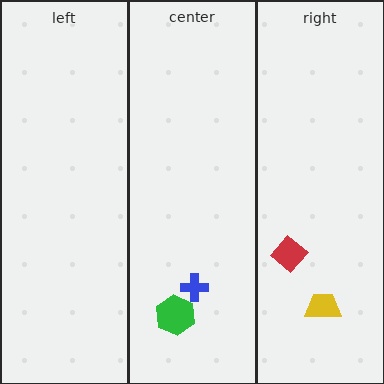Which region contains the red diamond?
The right region.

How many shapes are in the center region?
2.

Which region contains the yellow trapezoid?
The right region.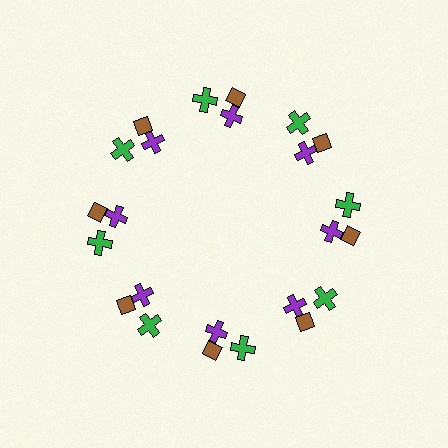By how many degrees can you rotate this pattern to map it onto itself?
The pattern maps onto itself every 45 degrees of rotation.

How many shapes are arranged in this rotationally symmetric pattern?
There are 24 shapes, arranged in 8 groups of 3.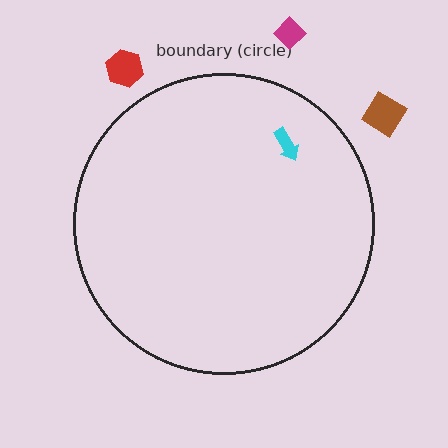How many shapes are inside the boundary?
1 inside, 3 outside.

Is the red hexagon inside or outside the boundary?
Outside.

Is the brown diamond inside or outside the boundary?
Outside.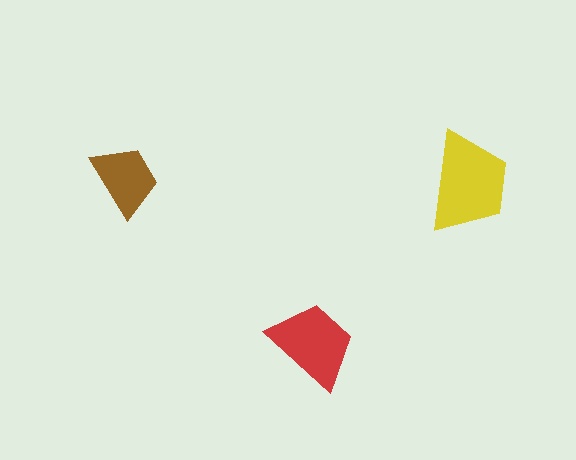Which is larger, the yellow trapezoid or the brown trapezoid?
The yellow one.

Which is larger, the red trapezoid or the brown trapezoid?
The red one.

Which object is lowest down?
The red trapezoid is bottommost.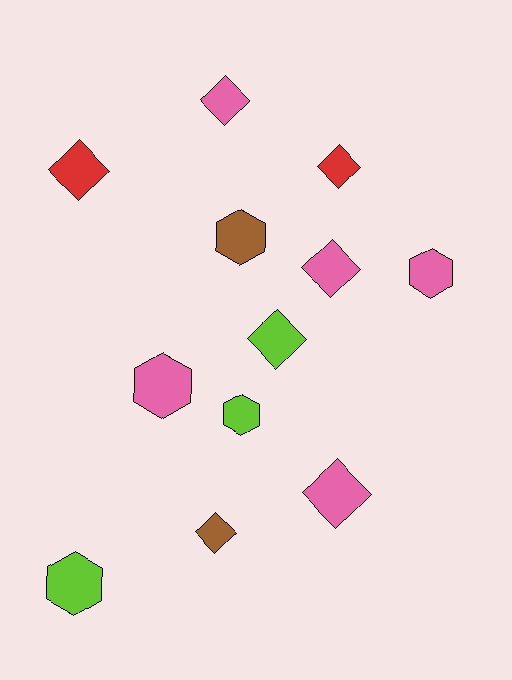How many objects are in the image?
There are 12 objects.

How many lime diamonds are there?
There is 1 lime diamond.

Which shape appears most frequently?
Diamond, with 7 objects.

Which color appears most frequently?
Pink, with 5 objects.